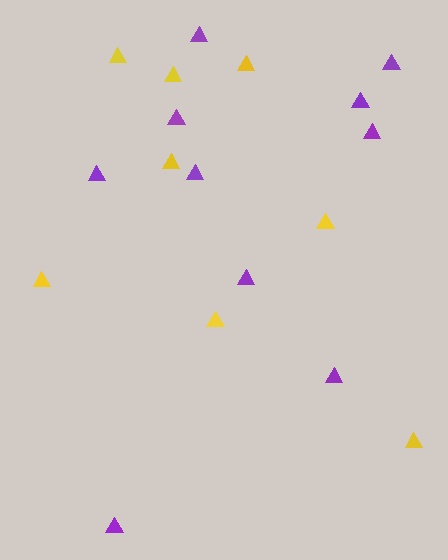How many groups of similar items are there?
There are 2 groups: one group of purple triangles (10) and one group of yellow triangles (8).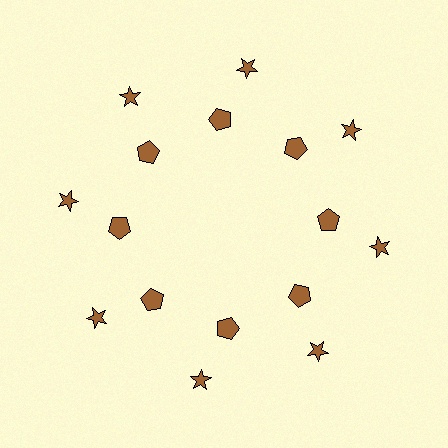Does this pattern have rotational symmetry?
Yes, this pattern has 8-fold rotational symmetry. It looks the same after rotating 45 degrees around the center.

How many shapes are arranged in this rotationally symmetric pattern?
There are 16 shapes, arranged in 8 groups of 2.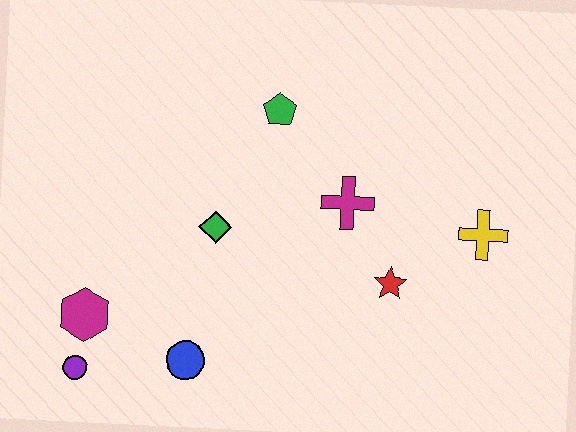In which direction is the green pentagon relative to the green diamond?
The green pentagon is above the green diamond.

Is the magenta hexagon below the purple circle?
No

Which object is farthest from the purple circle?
The yellow cross is farthest from the purple circle.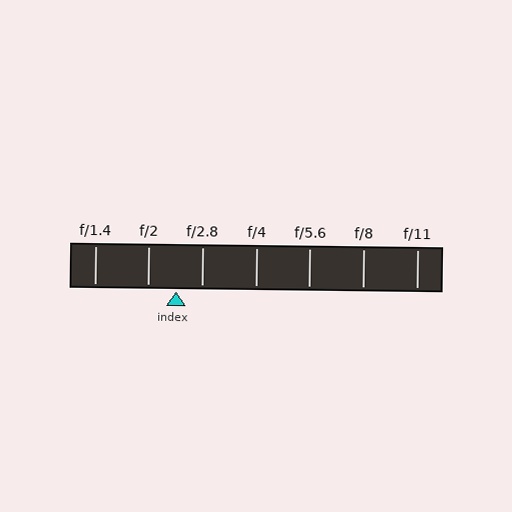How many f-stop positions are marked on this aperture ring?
There are 7 f-stop positions marked.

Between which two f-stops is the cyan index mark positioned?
The index mark is between f/2 and f/2.8.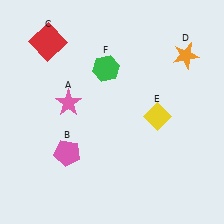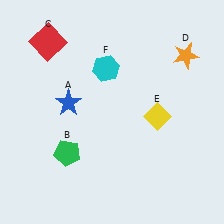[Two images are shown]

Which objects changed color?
A changed from pink to blue. B changed from pink to green. F changed from green to cyan.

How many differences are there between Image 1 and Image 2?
There are 3 differences between the two images.